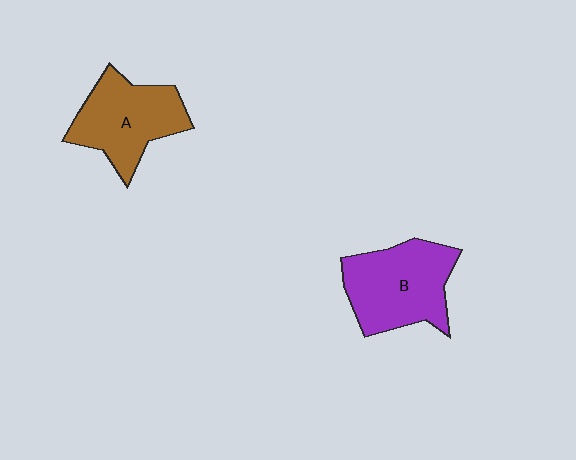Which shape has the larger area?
Shape B (purple).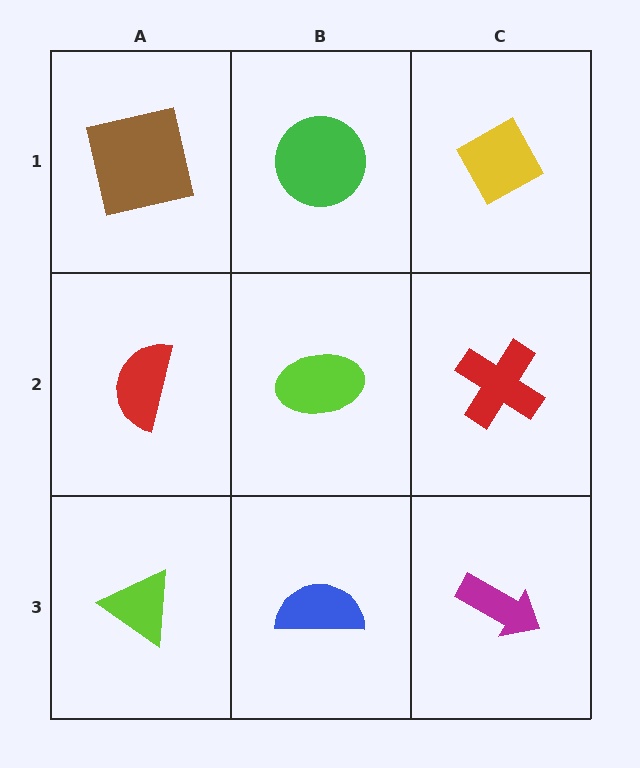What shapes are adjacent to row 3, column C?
A red cross (row 2, column C), a blue semicircle (row 3, column B).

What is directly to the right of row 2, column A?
A lime ellipse.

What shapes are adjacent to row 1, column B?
A lime ellipse (row 2, column B), a brown square (row 1, column A), a yellow diamond (row 1, column C).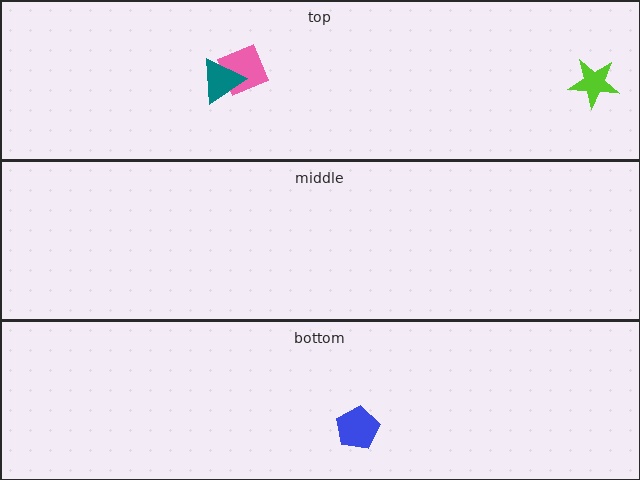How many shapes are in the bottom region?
1.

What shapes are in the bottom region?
The blue pentagon.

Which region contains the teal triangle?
The top region.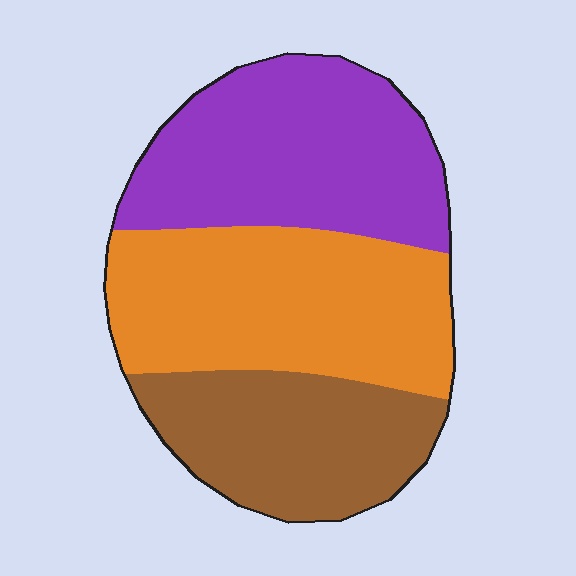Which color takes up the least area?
Brown, at roughly 25%.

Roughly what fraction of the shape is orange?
Orange takes up between a third and a half of the shape.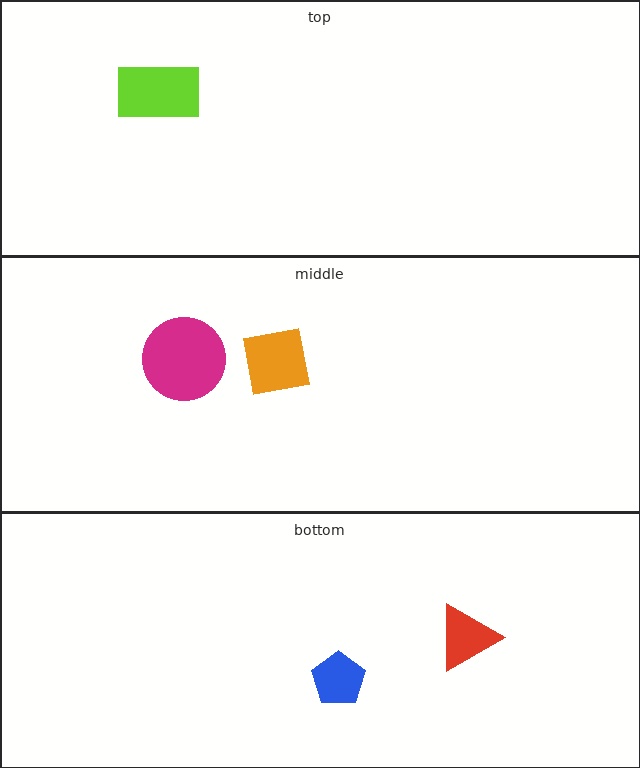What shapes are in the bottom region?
The blue pentagon, the red triangle.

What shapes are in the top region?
The lime rectangle.